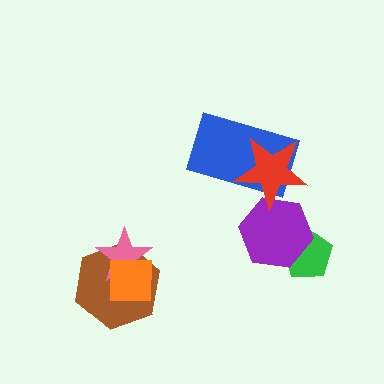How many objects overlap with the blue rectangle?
1 object overlaps with the blue rectangle.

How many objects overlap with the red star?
2 objects overlap with the red star.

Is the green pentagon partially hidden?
Yes, it is partially covered by another shape.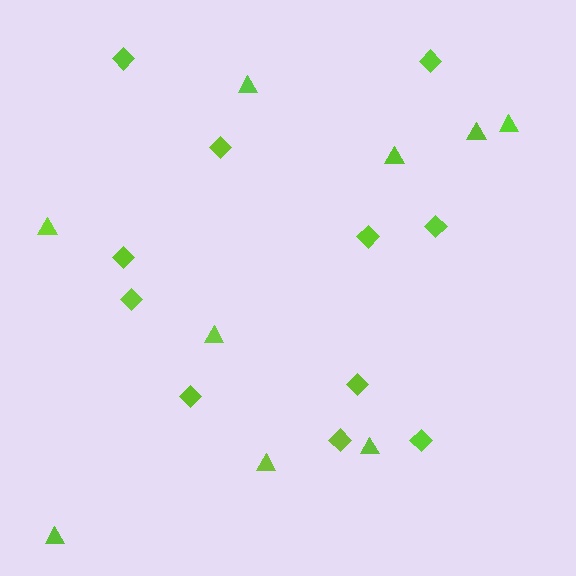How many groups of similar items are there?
There are 2 groups: one group of triangles (9) and one group of diamonds (11).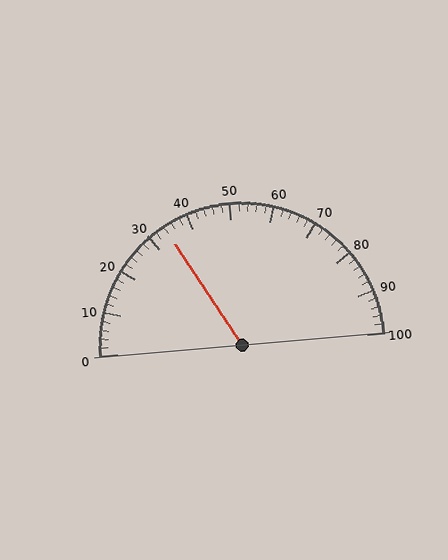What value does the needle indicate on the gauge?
The needle indicates approximately 34.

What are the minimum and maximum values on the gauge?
The gauge ranges from 0 to 100.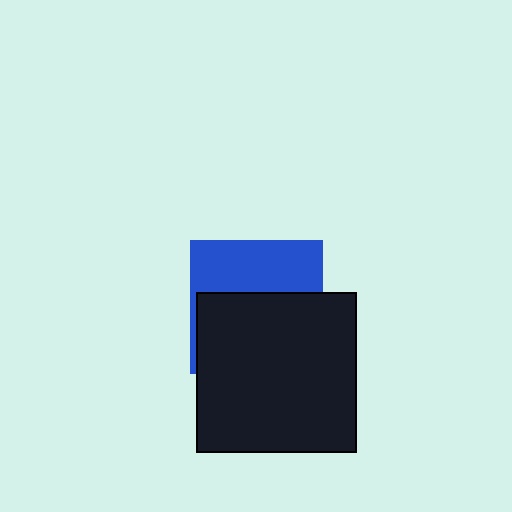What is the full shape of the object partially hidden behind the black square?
The partially hidden object is a blue square.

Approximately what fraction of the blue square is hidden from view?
Roughly 58% of the blue square is hidden behind the black square.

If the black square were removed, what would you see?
You would see the complete blue square.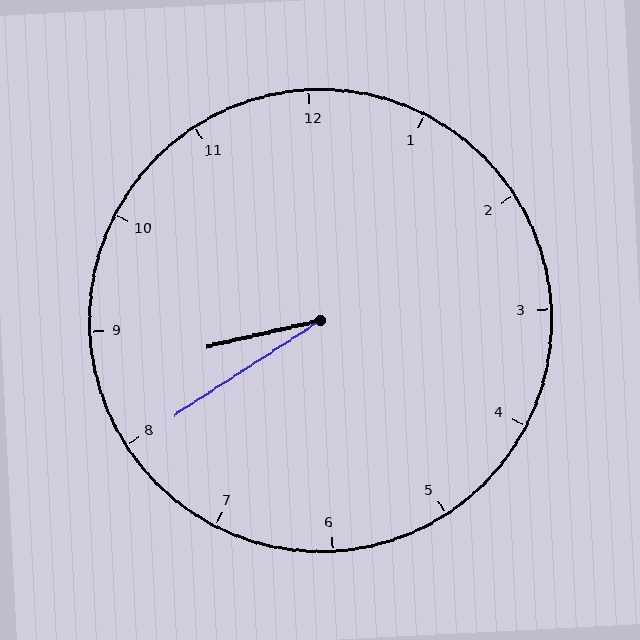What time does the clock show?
8:40.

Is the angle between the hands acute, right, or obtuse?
It is acute.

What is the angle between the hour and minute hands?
Approximately 20 degrees.